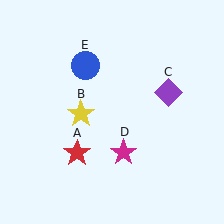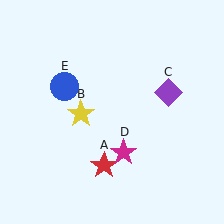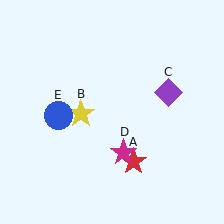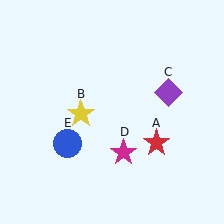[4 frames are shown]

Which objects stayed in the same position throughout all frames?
Yellow star (object B) and purple diamond (object C) and magenta star (object D) remained stationary.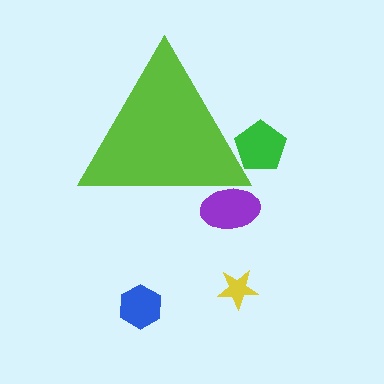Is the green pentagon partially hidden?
Yes, the green pentagon is partially hidden behind the lime triangle.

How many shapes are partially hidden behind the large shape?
2 shapes are partially hidden.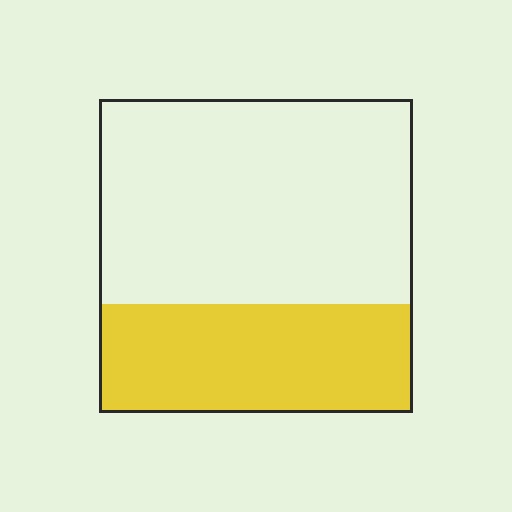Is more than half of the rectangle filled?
No.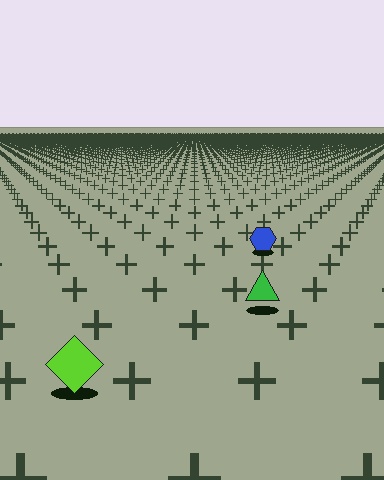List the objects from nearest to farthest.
From nearest to farthest: the lime diamond, the green triangle, the blue hexagon.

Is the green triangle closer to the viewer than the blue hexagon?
Yes. The green triangle is closer — you can tell from the texture gradient: the ground texture is coarser near it.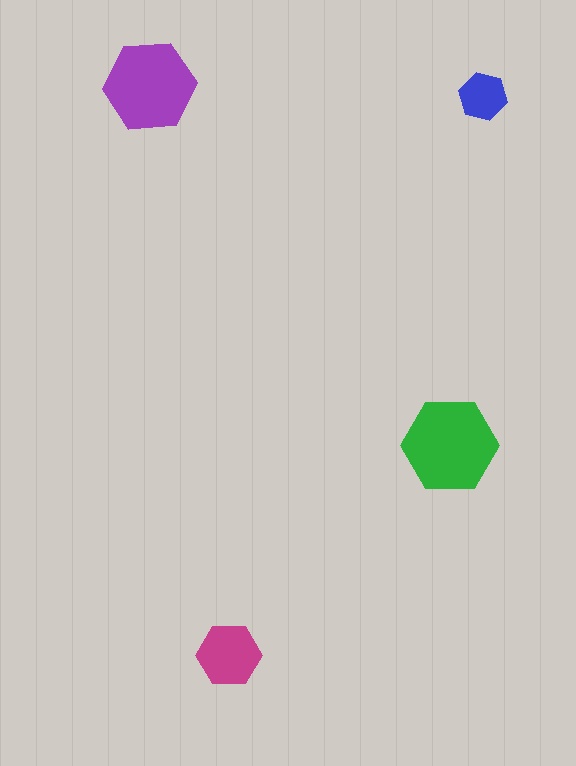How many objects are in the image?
There are 4 objects in the image.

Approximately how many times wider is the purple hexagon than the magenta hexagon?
About 1.5 times wider.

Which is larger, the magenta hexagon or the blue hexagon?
The magenta one.